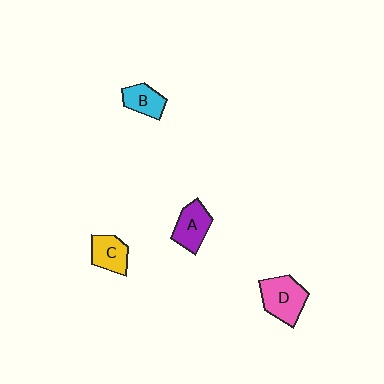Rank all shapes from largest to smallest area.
From largest to smallest: D (pink), A (purple), C (yellow), B (cyan).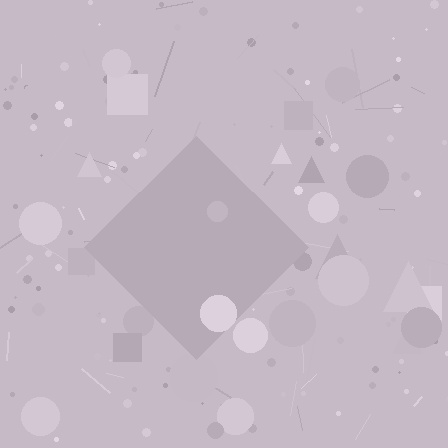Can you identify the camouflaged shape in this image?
The camouflaged shape is a diamond.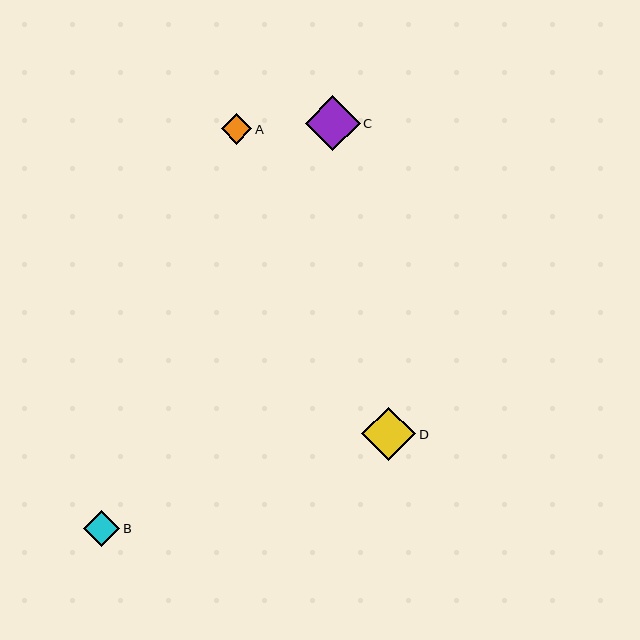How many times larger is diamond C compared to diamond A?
Diamond C is approximately 1.8 times the size of diamond A.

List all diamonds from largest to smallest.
From largest to smallest: C, D, B, A.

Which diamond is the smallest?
Diamond A is the smallest with a size of approximately 31 pixels.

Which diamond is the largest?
Diamond C is the largest with a size of approximately 55 pixels.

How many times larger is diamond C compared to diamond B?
Diamond C is approximately 1.5 times the size of diamond B.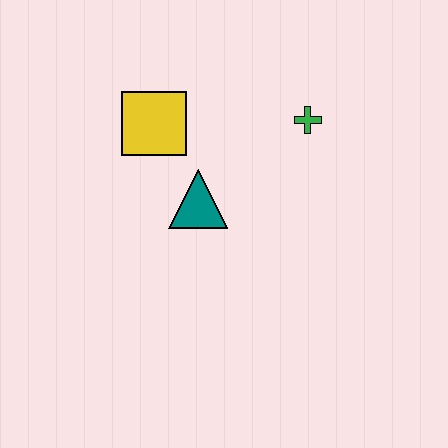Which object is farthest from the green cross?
The yellow square is farthest from the green cross.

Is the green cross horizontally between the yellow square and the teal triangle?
No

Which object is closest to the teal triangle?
The yellow square is closest to the teal triangle.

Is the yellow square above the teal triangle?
Yes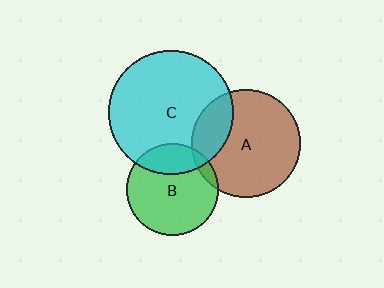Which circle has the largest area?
Circle C (cyan).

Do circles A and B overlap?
Yes.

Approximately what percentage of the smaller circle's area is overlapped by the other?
Approximately 5%.